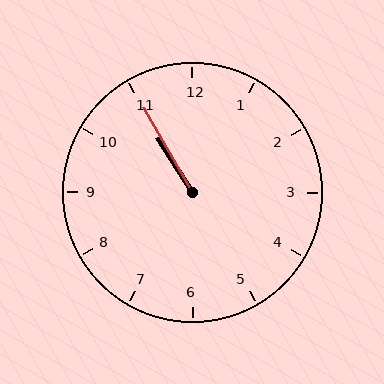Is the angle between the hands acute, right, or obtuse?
It is acute.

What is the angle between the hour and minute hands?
Approximately 2 degrees.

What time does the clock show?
10:55.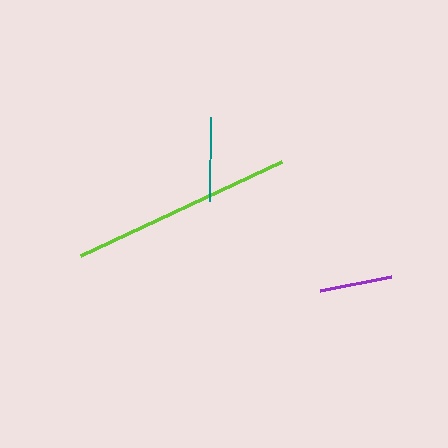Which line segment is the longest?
The lime line is the longest at approximately 222 pixels.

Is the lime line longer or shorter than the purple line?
The lime line is longer than the purple line.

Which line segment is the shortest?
The purple line is the shortest at approximately 72 pixels.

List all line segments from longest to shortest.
From longest to shortest: lime, teal, purple.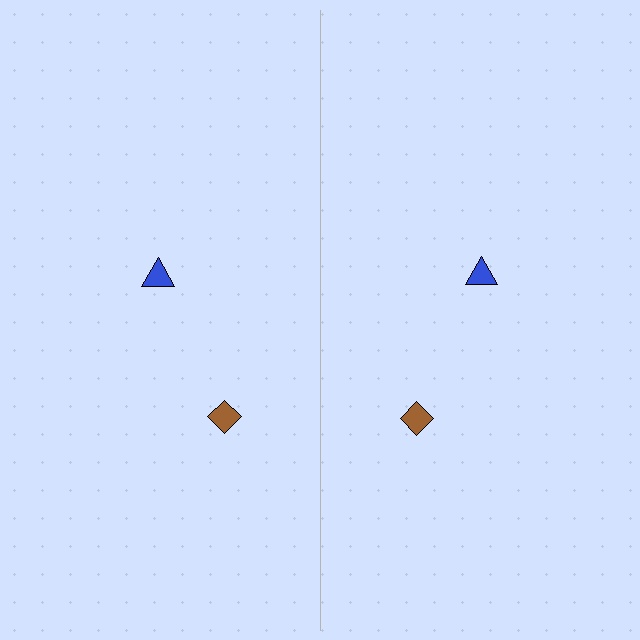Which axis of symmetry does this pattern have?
The pattern has a vertical axis of symmetry running through the center of the image.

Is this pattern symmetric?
Yes, this pattern has bilateral (reflection) symmetry.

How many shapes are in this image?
There are 4 shapes in this image.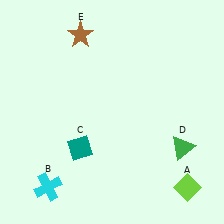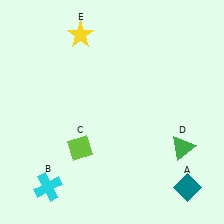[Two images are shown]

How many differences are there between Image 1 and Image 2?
There are 3 differences between the two images.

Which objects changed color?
A changed from lime to teal. C changed from teal to lime. E changed from brown to yellow.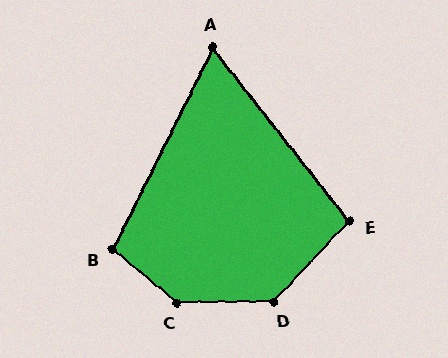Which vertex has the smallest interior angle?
A, at approximately 65 degrees.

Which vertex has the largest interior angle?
C, at approximately 140 degrees.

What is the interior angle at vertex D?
Approximately 134 degrees (obtuse).